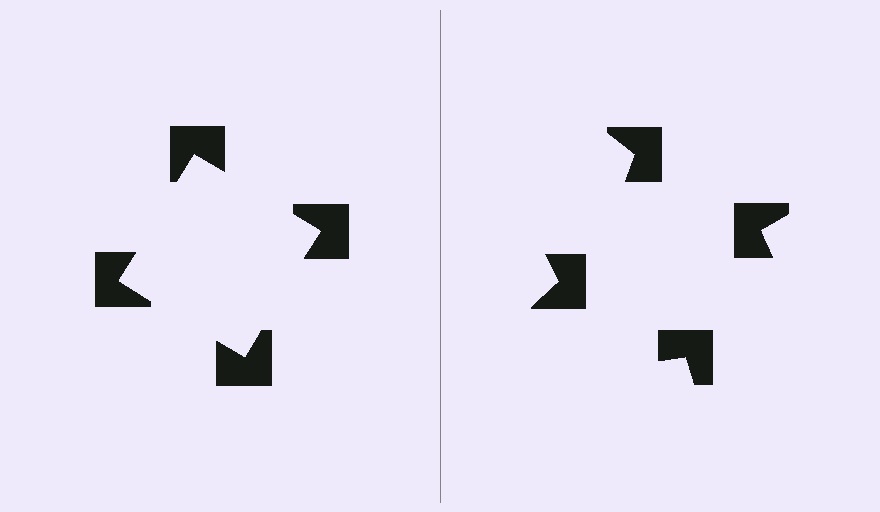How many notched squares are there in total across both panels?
8 — 4 on each side.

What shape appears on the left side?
An illusory square.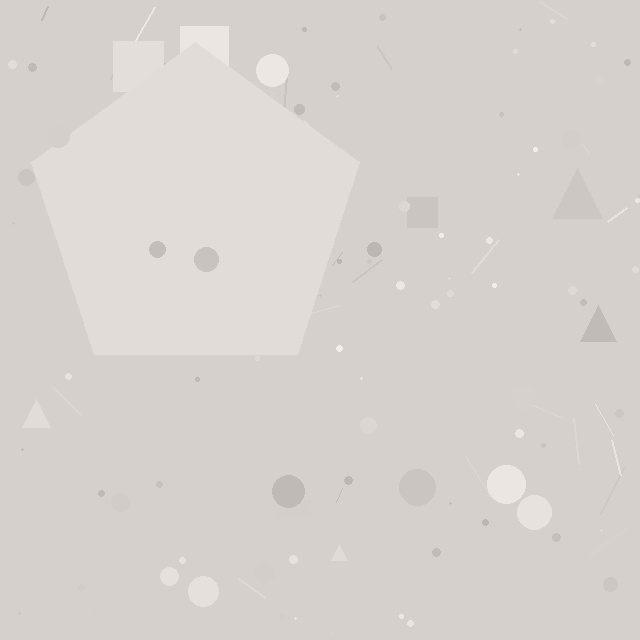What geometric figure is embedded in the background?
A pentagon is embedded in the background.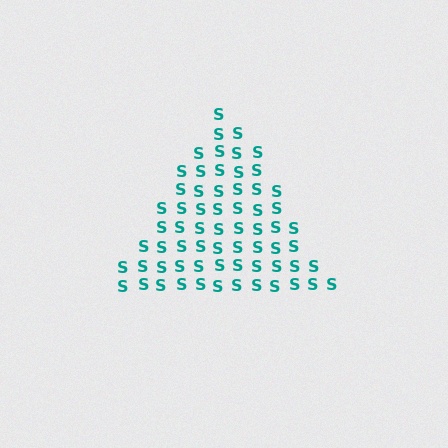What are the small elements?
The small elements are letter S's.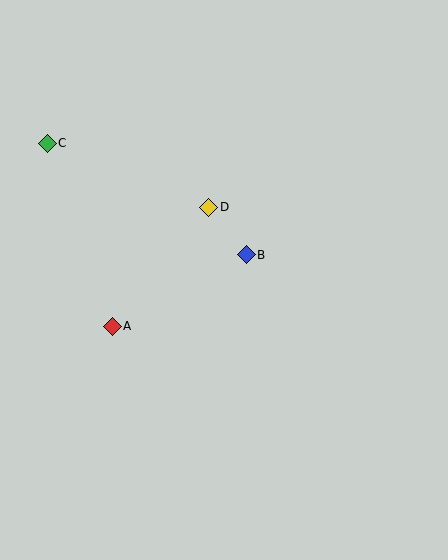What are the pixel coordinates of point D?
Point D is at (209, 207).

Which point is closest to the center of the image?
Point B at (246, 255) is closest to the center.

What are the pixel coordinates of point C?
Point C is at (47, 143).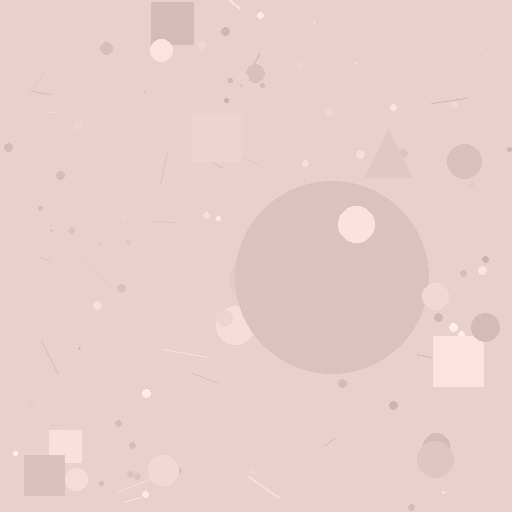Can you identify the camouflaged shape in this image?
The camouflaged shape is a circle.